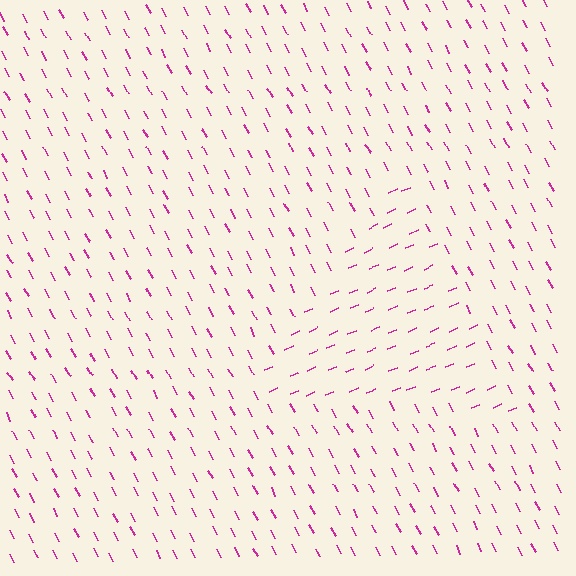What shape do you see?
I see a triangle.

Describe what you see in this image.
The image is filled with small magenta line segments. A triangle region in the image has lines oriented differently from the surrounding lines, creating a visible texture boundary.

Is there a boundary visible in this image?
Yes, there is a texture boundary formed by a change in line orientation.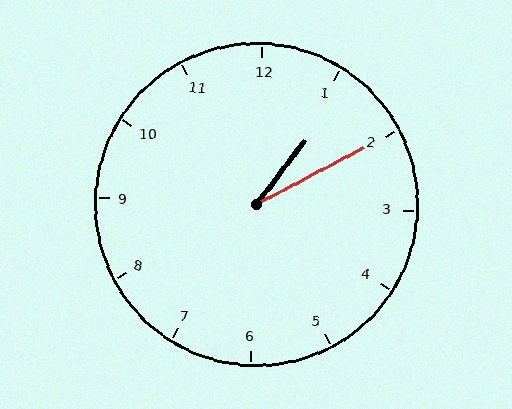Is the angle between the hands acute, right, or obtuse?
It is acute.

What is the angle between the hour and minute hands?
Approximately 25 degrees.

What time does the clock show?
1:10.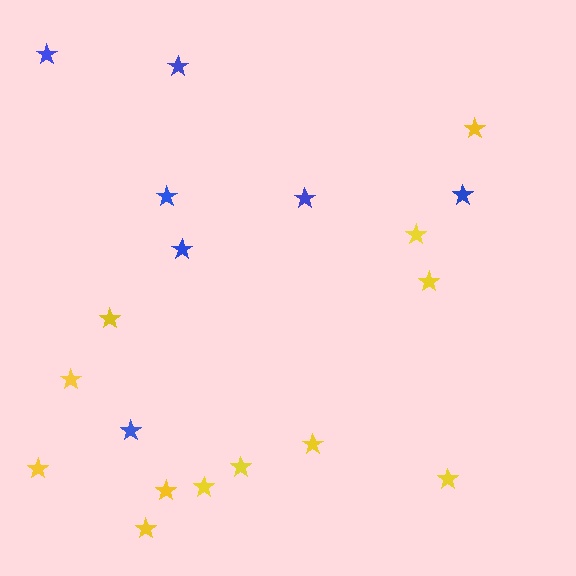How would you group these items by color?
There are 2 groups: one group of yellow stars (12) and one group of blue stars (7).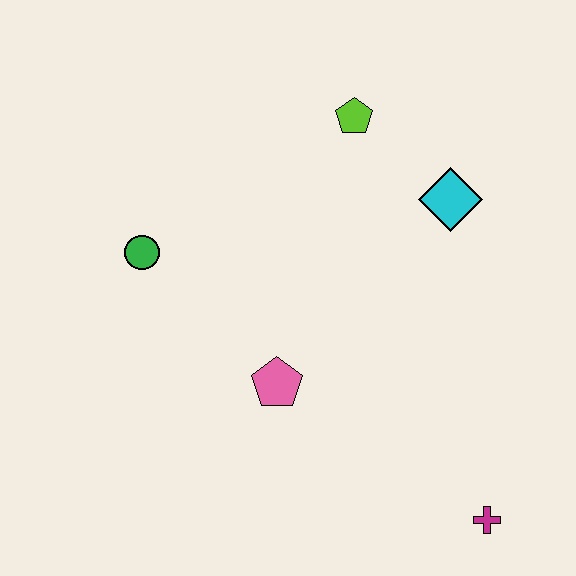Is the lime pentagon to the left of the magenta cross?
Yes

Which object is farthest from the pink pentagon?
The lime pentagon is farthest from the pink pentagon.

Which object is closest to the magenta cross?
The pink pentagon is closest to the magenta cross.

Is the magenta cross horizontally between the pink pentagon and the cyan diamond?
No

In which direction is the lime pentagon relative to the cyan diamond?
The lime pentagon is to the left of the cyan diamond.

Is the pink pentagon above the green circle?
No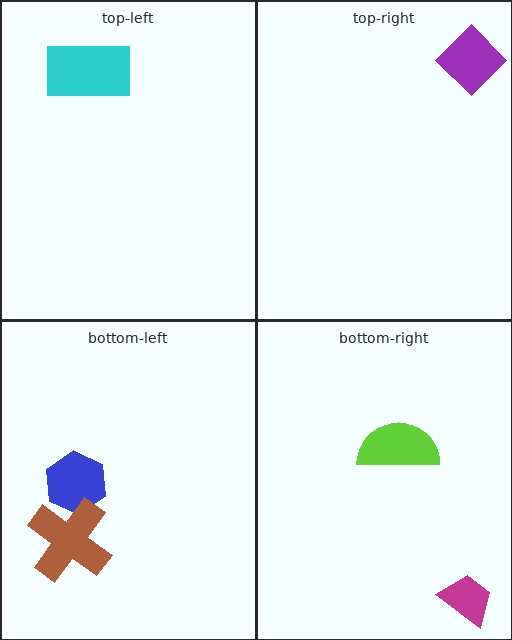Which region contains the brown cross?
The bottom-left region.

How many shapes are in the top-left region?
1.